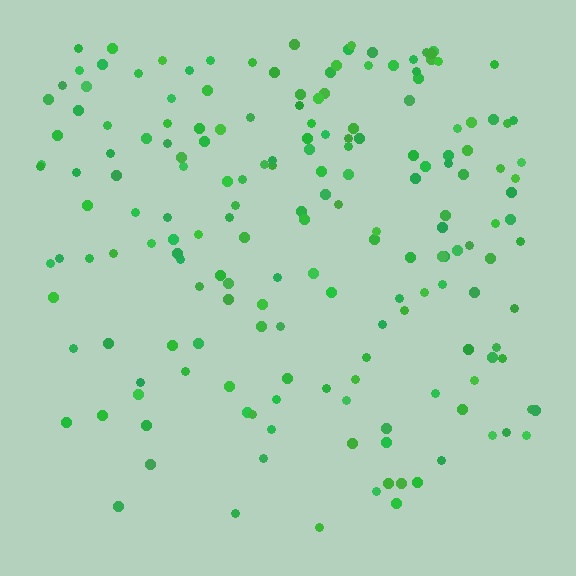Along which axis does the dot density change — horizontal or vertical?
Vertical.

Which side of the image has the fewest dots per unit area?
The bottom.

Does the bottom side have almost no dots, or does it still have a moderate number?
Still a moderate number, just noticeably fewer than the top.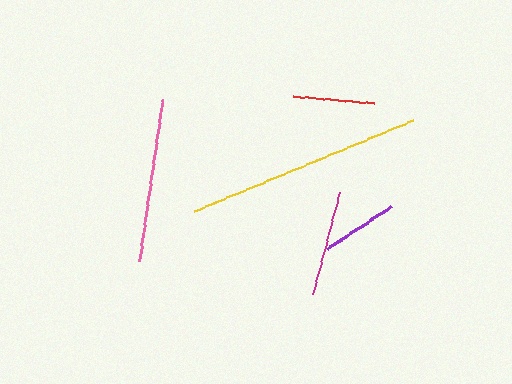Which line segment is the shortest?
The purple line is the shortest at approximately 76 pixels.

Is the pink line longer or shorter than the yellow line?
The yellow line is longer than the pink line.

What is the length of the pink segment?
The pink segment is approximately 163 pixels long.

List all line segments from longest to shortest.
From longest to shortest: yellow, pink, magenta, red, purple.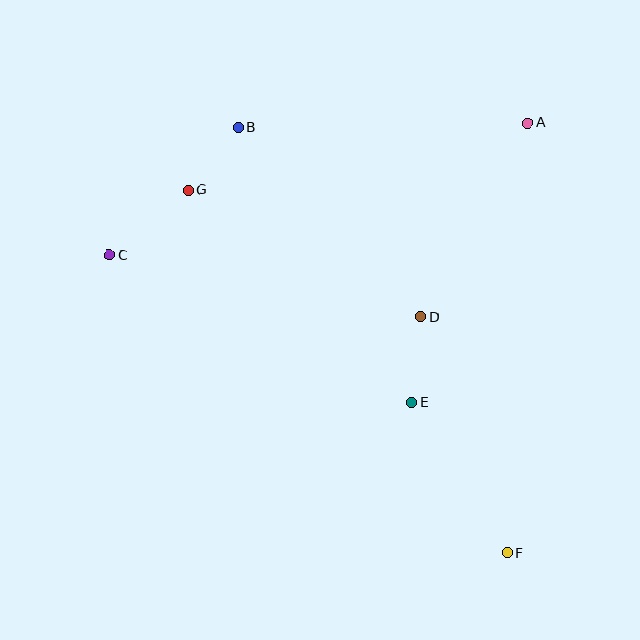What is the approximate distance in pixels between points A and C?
The distance between A and C is approximately 439 pixels.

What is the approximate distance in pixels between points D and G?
The distance between D and G is approximately 264 pixels.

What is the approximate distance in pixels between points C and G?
The distance between C and G is approximately 103 pixels.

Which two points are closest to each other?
Points B and G are closest to each other.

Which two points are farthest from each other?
Points B and F are farthest from each other.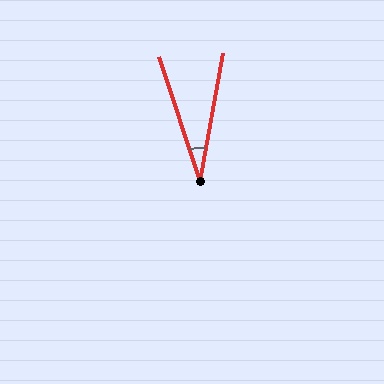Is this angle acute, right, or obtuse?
It is acute.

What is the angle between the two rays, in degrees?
Approximately 28 degrees.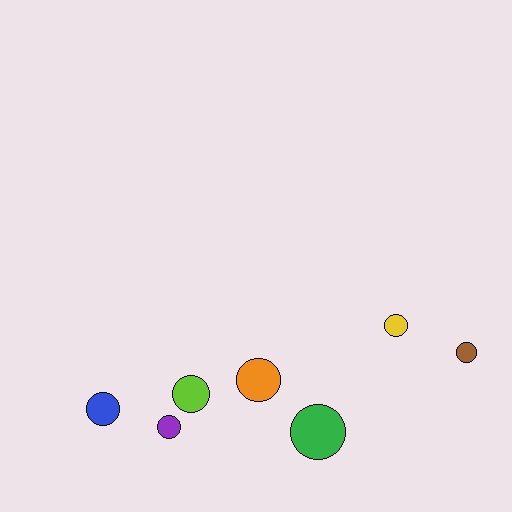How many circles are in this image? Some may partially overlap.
There are 7 circles.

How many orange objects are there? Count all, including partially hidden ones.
There is 1 orange object.